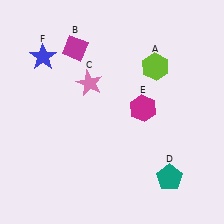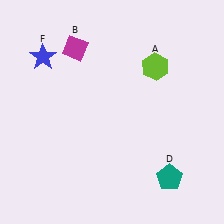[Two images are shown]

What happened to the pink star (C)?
The pink star (C) was removed in Image 2. It was in the top-left area of Image 1.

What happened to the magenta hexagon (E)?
The magenta hexagon (E) was removed in Image 2. It was in the top-right area of Image 1.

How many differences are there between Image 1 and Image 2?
There are 2 differences between the two images.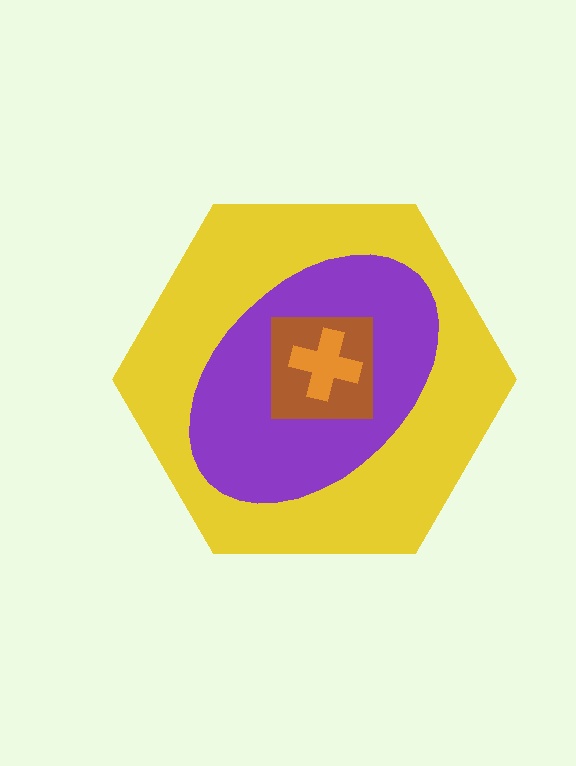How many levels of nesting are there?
4.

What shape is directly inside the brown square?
The orange cross.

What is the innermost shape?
The orange cross.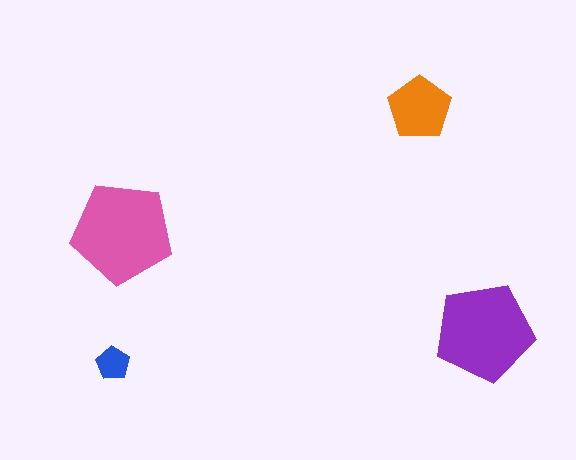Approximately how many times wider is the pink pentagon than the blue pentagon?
About 3 times wider.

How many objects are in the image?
There are 4 objects in the image.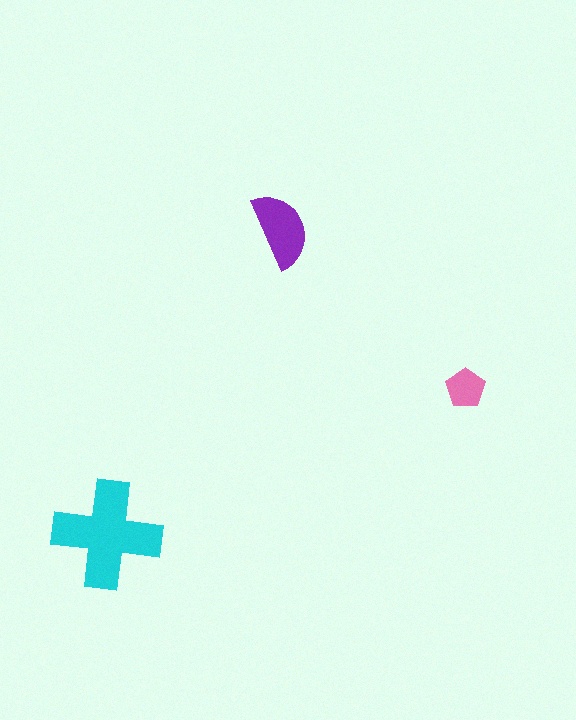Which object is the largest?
The cyan cross.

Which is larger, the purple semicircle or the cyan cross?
The cyan cross.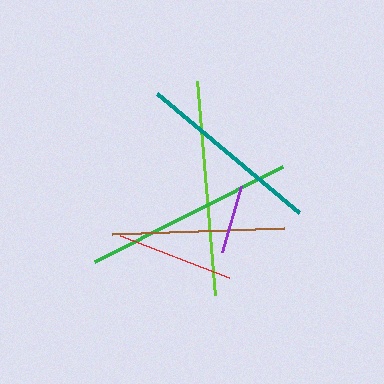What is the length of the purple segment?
The purple segment is approximately 69 pixels long.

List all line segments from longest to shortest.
From longest to shortest: lime, green, teal, brown, red, purple.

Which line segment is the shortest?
The purple line is the shortest at approximately 69 pixels.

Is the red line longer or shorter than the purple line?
The red line is longer than the purple line.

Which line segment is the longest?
The lime line is the longest at approximately 215 pixels.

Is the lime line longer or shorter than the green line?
The lime line is longer than the green line.